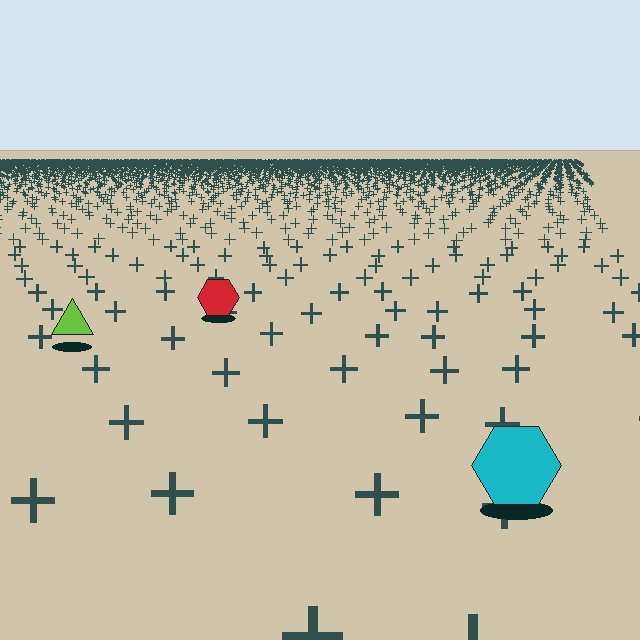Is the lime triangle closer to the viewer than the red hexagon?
Yes. The lime triangle is closer — you can tell from the texture gradient: the ground texture is coarser near it.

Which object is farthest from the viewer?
The red hexagon is farthest from the viewer. It appears smaller and the ground texture around it is denser.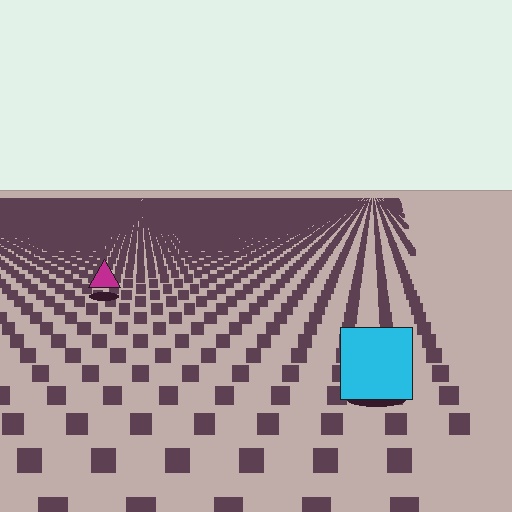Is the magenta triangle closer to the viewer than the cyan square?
No. The cyan square is closer — you can tell from the texture gradient: the ground texture is coarser near it.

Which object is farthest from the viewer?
The magenta triangle is farthest from the viewer. It appears smaller and the ground texture around it is denser.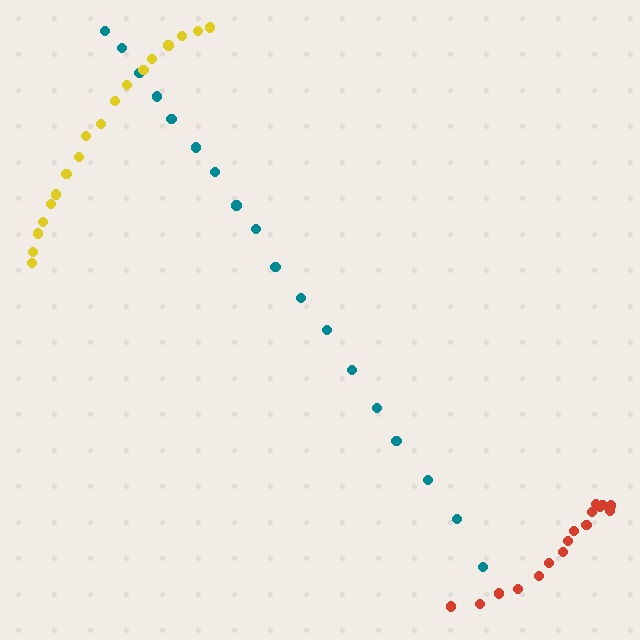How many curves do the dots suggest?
There are 3 distinct paths.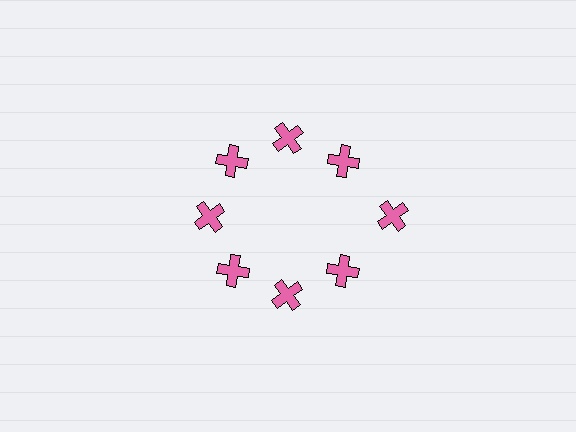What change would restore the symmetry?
The symmetry would be restored by moving it inward, back onto the ring so that all 8 crosses sit at equal angles and equal distance from the center.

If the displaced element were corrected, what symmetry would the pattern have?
It would have 8-fold rotational symmetry — the pattern would map onto itself every 45 degrees.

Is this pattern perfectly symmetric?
No. The 8 pink crosses are arranged in a ring, but one element near the 3 o'clock position is pushed outward from the center, breaking the 8-fold rotational symmetry.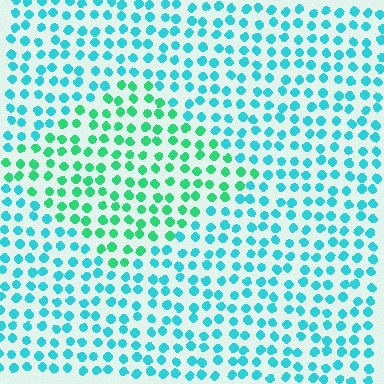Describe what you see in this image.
The image is filled with small cyan elements in a uniform arrangement. A diamond-shaped region is visible where the elements are tinted to a slightly different hue, forming a subtle color boundary.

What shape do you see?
I see a diamond.